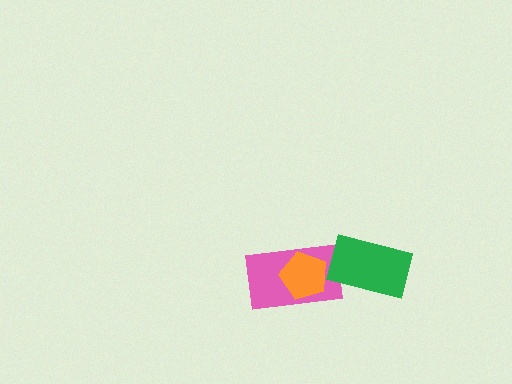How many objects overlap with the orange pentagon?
1 object overlaps with the orange pentagon.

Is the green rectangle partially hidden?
No, no other shape covers it.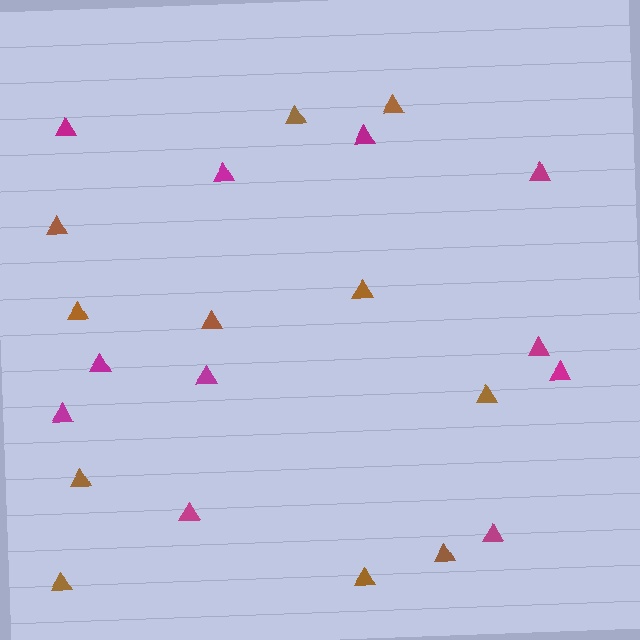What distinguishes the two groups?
There are 2 groups: one group of magenta triangles (11) and one group of brown triangles (11).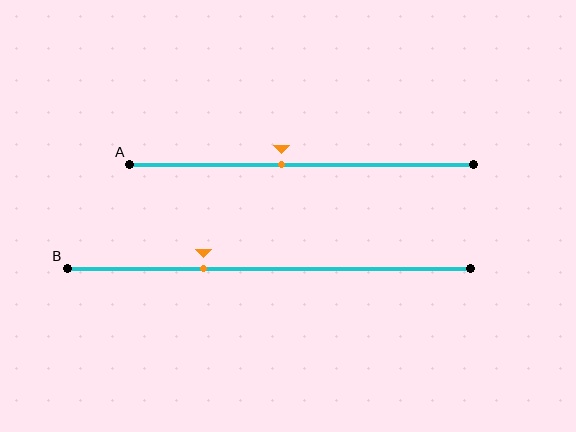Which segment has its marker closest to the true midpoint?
Segment A has its marker closest to the true midpoint.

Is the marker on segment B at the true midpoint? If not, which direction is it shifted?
No, the marker on segment B is shifted to the left by about 16% of the segment length.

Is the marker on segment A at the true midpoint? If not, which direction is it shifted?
No, the marker on segment A is shifted to the left by about 6% of the segment length.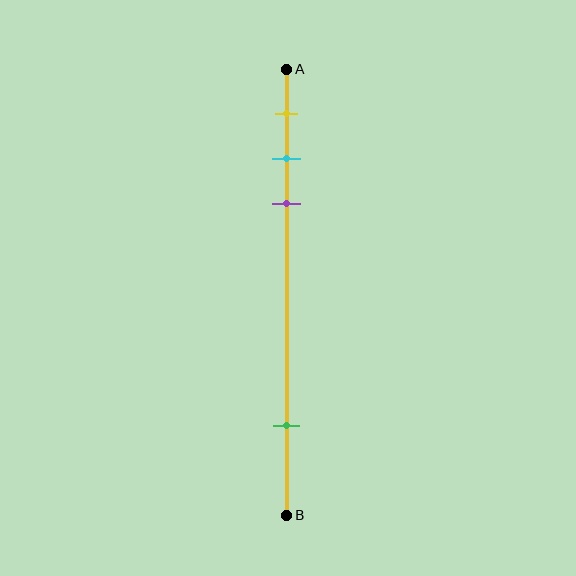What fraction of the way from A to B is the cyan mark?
The cyan mark is approximately 20% (0.2) of the way from A to B.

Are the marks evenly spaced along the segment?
No, the marks are not evenly spaced.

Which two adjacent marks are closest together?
The cyan and purple marks are the closest adjacent pair.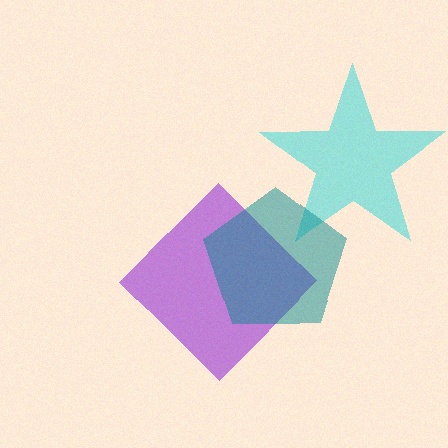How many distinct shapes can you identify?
There are 3 distinct shapes: a cyan star, a purple diamond, a teal pentagon.